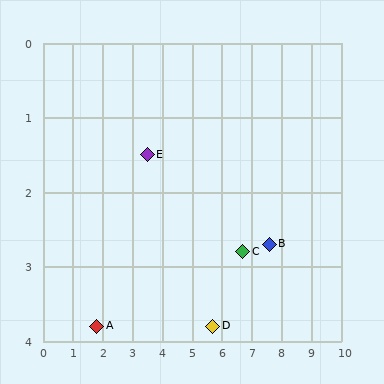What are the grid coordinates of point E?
Point E is at approximately (3.5, 1.5).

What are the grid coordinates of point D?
Point D is at approximately (5.7, 3.8).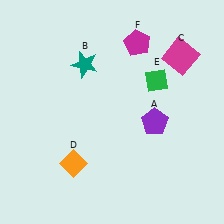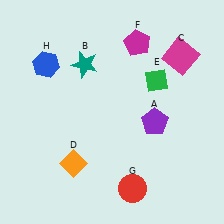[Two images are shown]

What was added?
A red circle (G), a blue hexagon (H) were added in Image 2.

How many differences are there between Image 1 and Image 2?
There are 2 differences between the two images.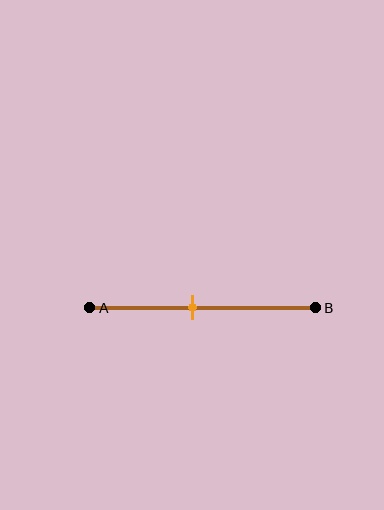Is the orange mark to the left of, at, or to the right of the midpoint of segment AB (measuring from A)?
The orange mark is to the left of the midpoint of segment AB.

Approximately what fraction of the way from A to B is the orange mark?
The orange mark is approximately 45% of the way from A to B.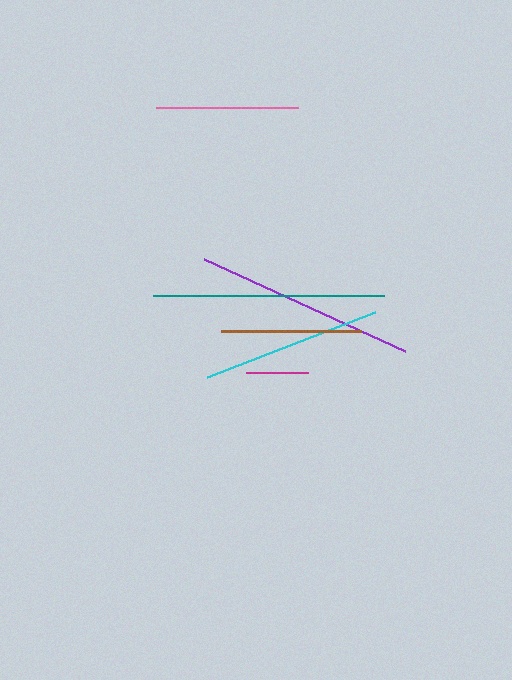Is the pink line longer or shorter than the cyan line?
The cyan line is longer than the pink line.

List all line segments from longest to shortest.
From longest to shortest: teal, purple, cyan, pink, brown, magenta.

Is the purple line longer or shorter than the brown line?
The purple line is longer than the brown line.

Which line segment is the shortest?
The magenta line is the shortest at approximately 62 pixels.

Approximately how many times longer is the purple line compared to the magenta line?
The purple line is approximately 3.6 times the length of the magenta line.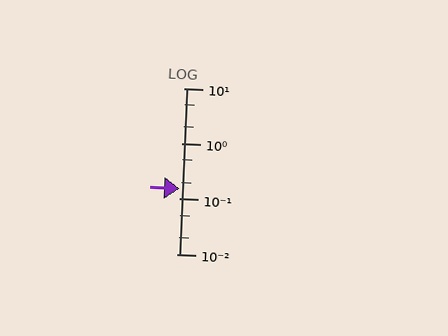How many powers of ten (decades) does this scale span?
The scale spans 3 decades, from 0.01 to 10.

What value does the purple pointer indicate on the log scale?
The pointer indicates approximately 0.15.